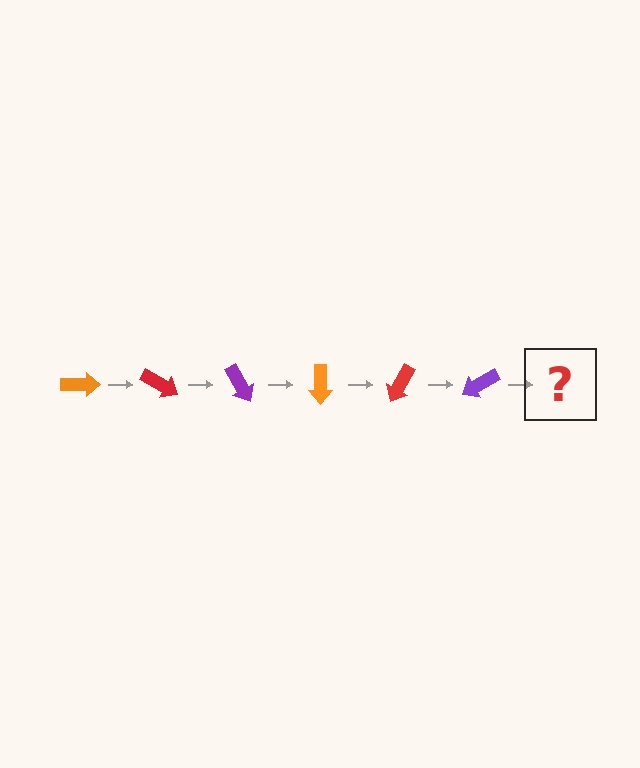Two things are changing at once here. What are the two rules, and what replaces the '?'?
The two rules are that it rotates 30 degrees each step and the color cycles through orange, red, and purple. The '?' should be an orange arrow, rotated 180 degrees from the start.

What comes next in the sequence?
The next element should be an orange arrow, rotated 180 degrees from the start.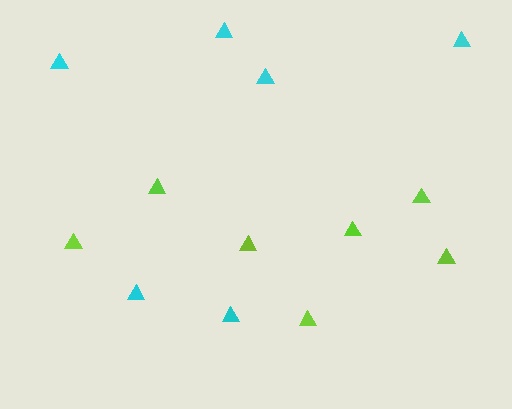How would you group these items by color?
There are 2 groups: one group of lime triangles (7) and one group of cyan triangles (6).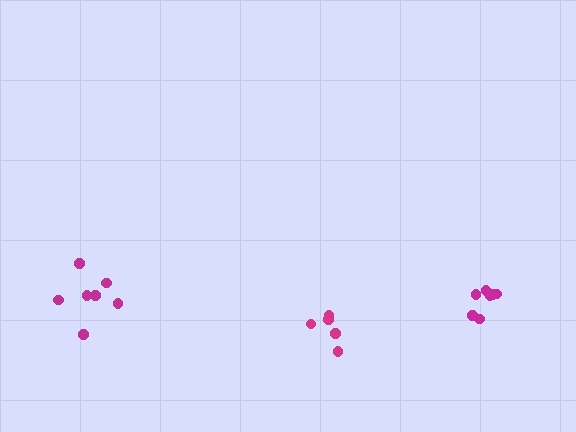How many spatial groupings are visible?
There are 3 spatial groupings.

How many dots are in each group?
Group 1: 7 dots, Group 2: 5 dots, Group 3: 7 dots (19 total).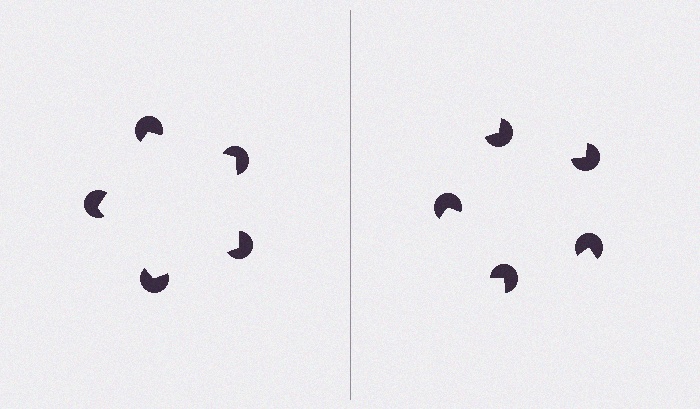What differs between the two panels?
The pac-man discs are positioned identically on both sides; only the wedge orientations differ. On the left they align to a pentagon; on the right they are misaligned.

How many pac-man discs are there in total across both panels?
10 — 5 on each side.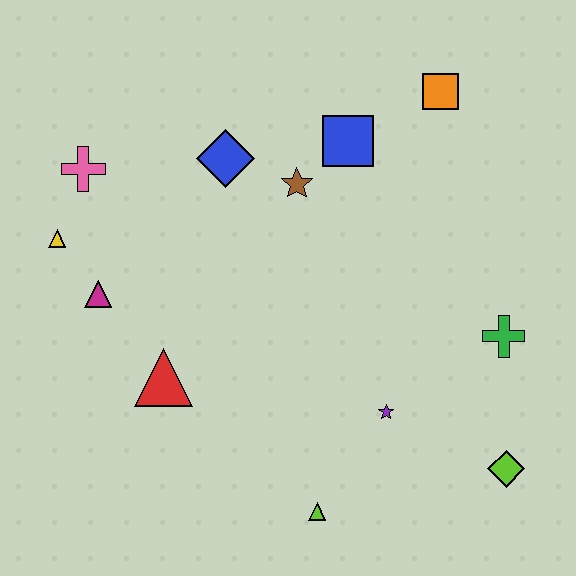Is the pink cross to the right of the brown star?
No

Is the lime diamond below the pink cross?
Yes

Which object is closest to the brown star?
The blue square is closest to the brown star.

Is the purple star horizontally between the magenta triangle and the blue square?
No